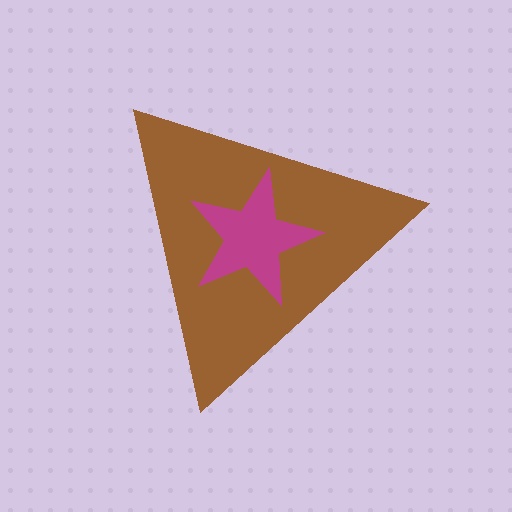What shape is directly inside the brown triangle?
The magenta star.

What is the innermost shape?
The magenta star.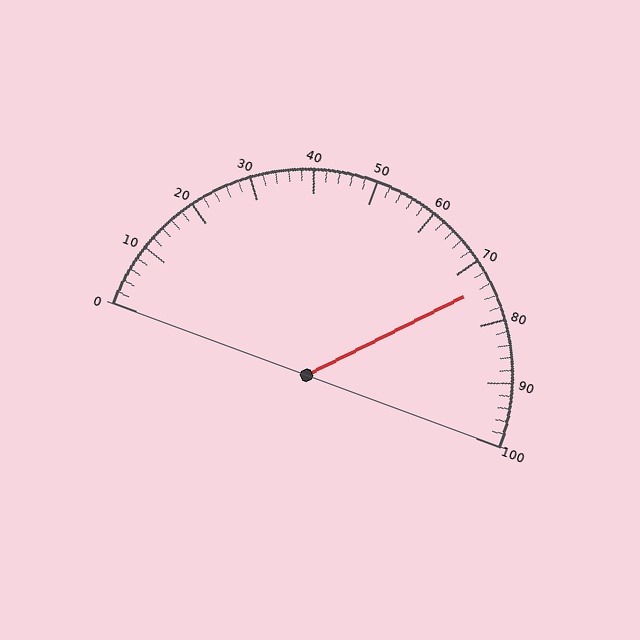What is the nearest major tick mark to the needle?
The nearest major tick mark is 70.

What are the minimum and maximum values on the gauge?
The gauge ranges from 0 to 100.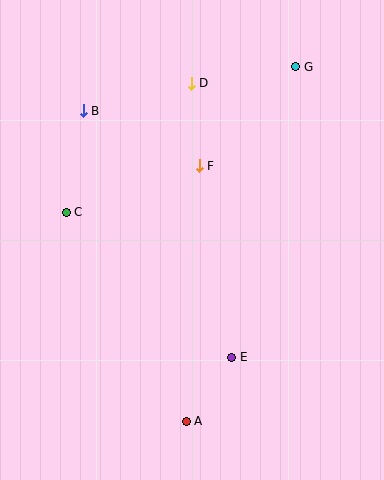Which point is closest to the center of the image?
Point F at (199, 166) is closest to the center.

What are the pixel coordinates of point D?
Point D is at (191, 83).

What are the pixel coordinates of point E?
Point E is at (232, 357).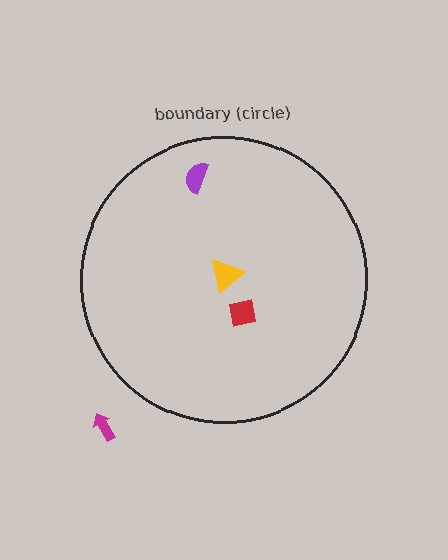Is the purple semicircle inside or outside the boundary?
Inside.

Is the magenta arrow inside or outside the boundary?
Outside.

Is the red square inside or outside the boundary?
Inside.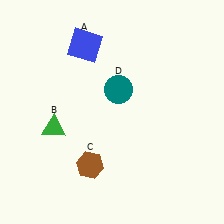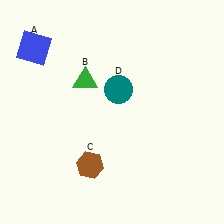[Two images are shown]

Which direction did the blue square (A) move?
The blue square (A) moved left.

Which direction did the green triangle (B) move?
The green triangle (B) moved up.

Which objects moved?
The objects that moved are: the blue square (A), the green triangle (B).